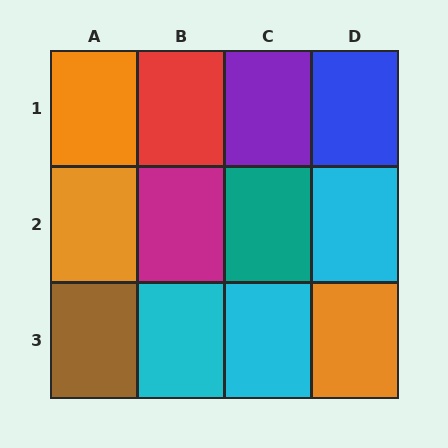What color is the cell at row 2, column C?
Teal.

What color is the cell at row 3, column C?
Cyan.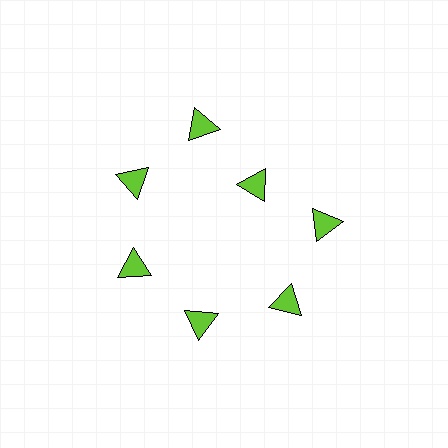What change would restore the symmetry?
The symmetry would be restored by moving it outward, back onto the ring so that all 7 triangles sit at equal angles and equal distance from the center.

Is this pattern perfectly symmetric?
No. The 7 lime triangles are arranged in a ring, but one element near the 1 o'clock position is pulled inward toward the center, breaking the 7-fold rotational symmetry.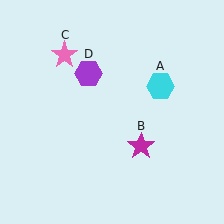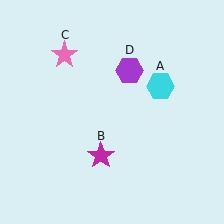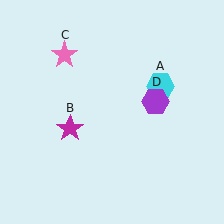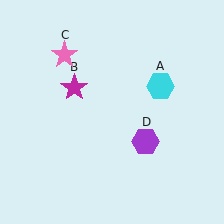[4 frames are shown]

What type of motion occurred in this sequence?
The magenta star (object B), purple hexagon (object D) rotated clockwise around the center of the scene.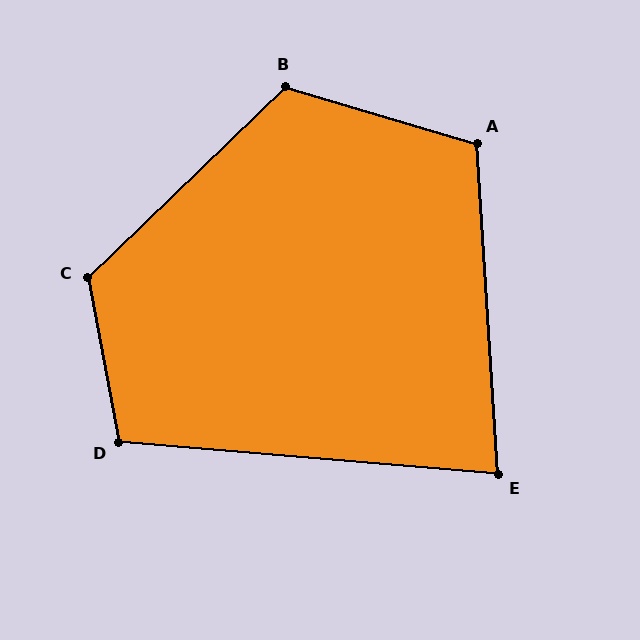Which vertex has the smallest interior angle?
E, at approximately 81 degrees.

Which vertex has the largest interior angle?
C, at approximately 124 degrees.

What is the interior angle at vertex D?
Approximately 105 degrees (obtuse).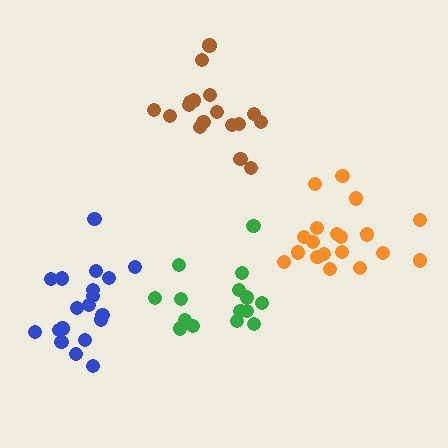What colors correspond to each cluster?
The clusters are colored: blue, orange, brown, green.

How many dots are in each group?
Group 1: 19 dots, Group 2: 20 dots, Group 3: 17 dots, Group 4: 15 dots (71 total).